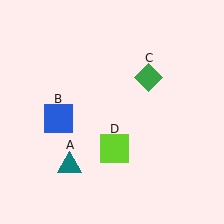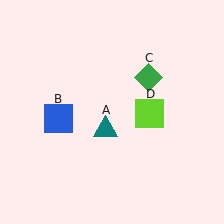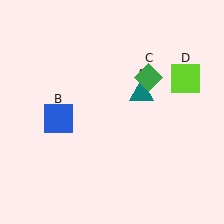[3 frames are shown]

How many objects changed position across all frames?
2 objects changed position: teal triangle (object A), lime square (object D).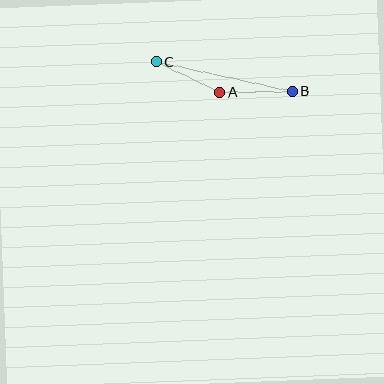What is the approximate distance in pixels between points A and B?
The distance between A and B is approximately 73 pixels.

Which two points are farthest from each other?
Points B and C are farthest from each other.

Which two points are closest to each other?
Points A and C are closest to each other.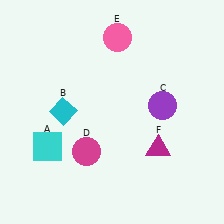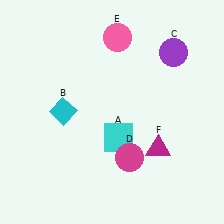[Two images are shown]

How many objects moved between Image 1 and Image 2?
3 objects moved between the two images.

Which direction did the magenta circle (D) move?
The magenta circle (D) moved right.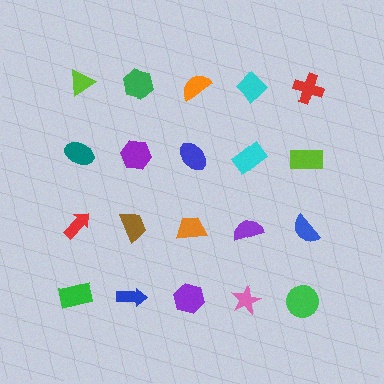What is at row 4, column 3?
A purple hexagon.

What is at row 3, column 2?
A brown trapezoid.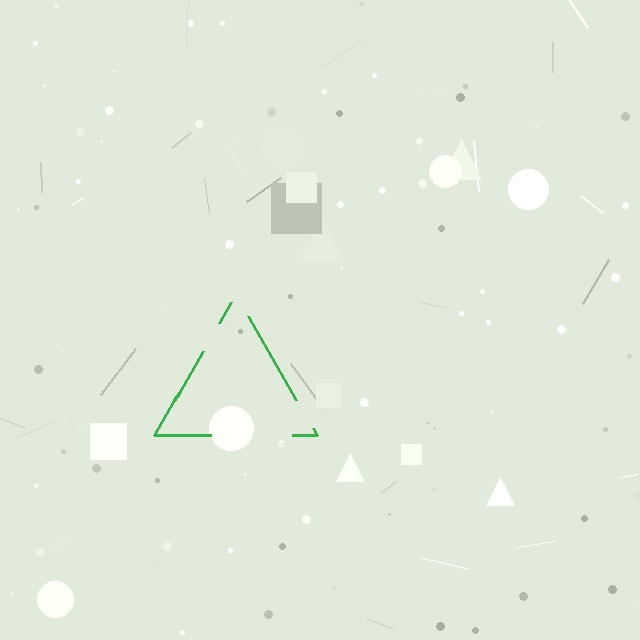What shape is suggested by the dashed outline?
The dashed outline suggests a triangle.